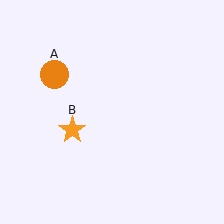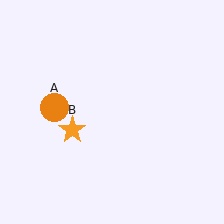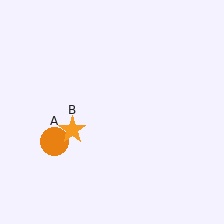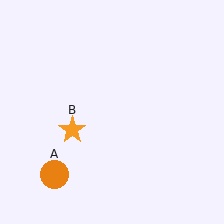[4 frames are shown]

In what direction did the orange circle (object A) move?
The orange circle (object A) moved down.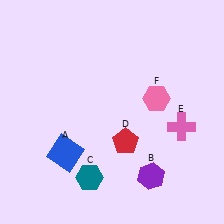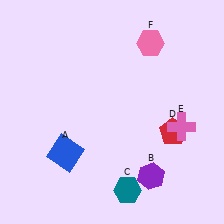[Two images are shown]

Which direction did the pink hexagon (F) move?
The pink hexagon (F) moved up.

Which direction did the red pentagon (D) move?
The red pentagon (D) moved right.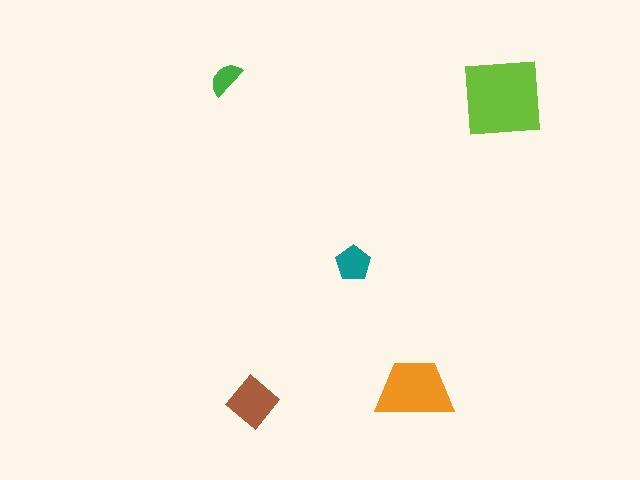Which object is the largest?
The lime square.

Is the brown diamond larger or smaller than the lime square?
Smaller.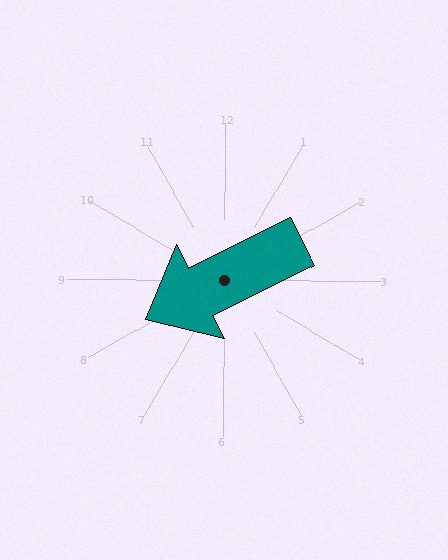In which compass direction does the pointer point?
Southwest.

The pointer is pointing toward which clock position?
Roughly 8 o'clock.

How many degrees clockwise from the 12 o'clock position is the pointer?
Approximately 243 degrees.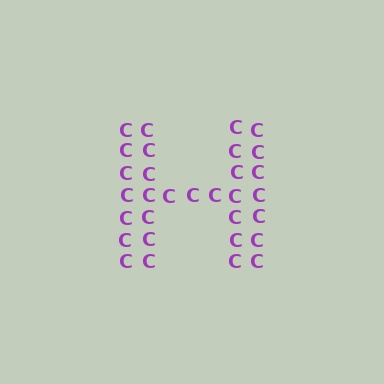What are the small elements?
The small elements are letter C's.